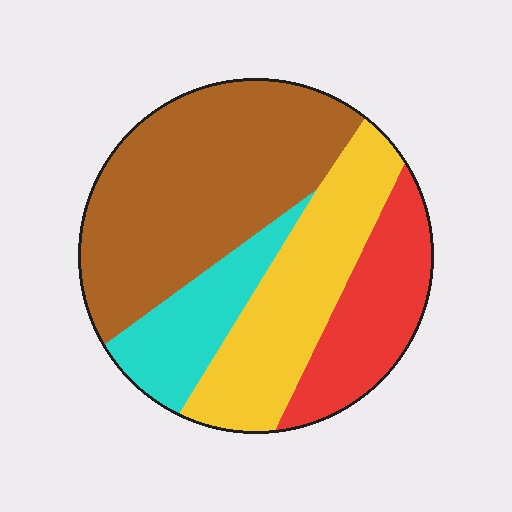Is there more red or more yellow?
Yellow.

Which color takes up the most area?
Brown, at roughly 40%.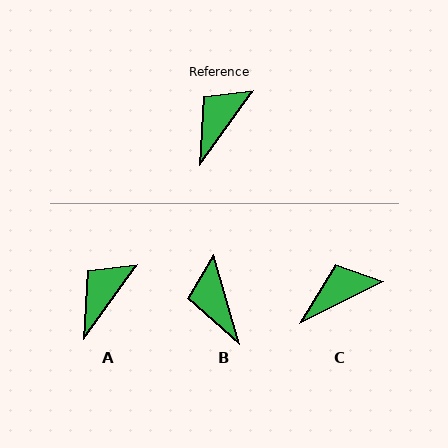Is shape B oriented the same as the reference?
No, it is off by about 52 degrees.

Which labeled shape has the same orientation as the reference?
A.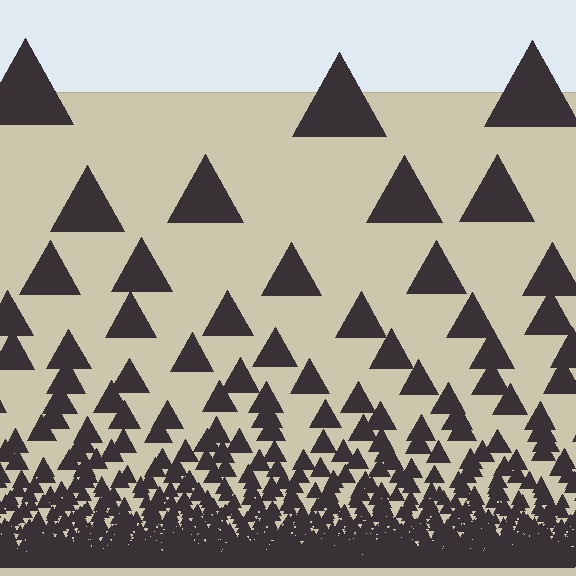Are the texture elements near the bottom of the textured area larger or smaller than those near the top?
Smaller. The gradient is inverted — elements near the bottom are smaller and denser.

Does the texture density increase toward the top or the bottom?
Density increases toward the bottom.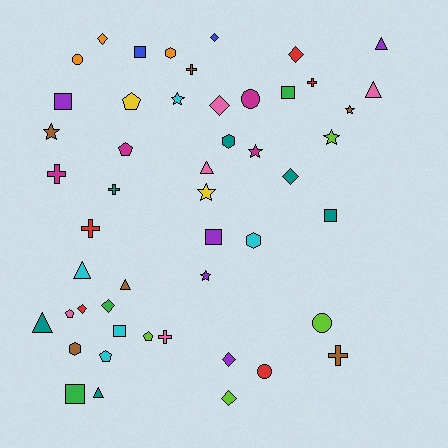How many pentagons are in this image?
There are 5 pentagons.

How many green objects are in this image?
There are 3 green objects.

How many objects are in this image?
There are 50 objects.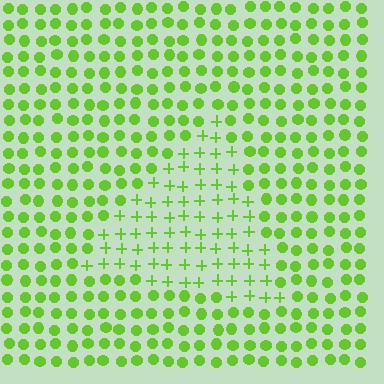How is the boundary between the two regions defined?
The boundary is defined by a change in element shape: plus signs inside vs. circles outside. All elements share the same color and spacing.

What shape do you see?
I see a triangle.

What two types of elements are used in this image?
The image uses plus signs inside the triangle region and circles outside it.